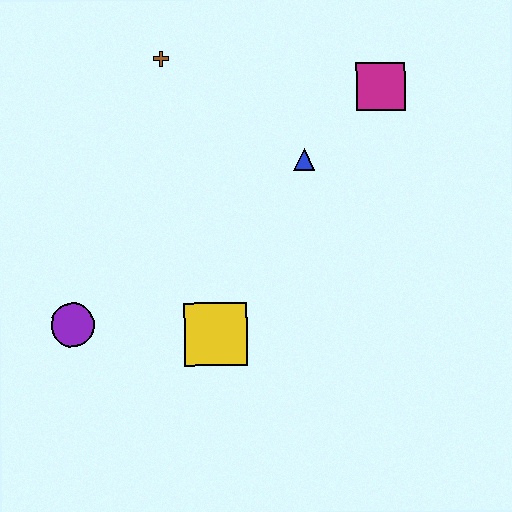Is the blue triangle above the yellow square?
Yes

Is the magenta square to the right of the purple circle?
Yes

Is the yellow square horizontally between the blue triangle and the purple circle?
Yes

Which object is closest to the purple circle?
The yellow square is closest to the purple circle.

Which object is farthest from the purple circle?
The magenta square is farthest from the purple circle.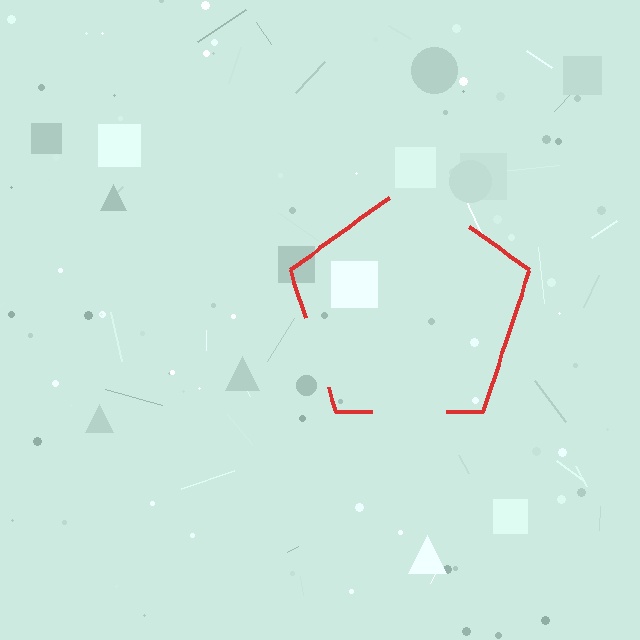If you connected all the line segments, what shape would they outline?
They would outline a pentagon.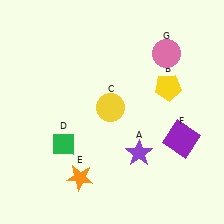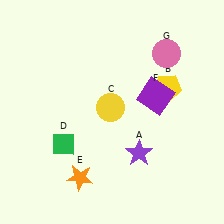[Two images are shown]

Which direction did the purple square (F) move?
The purple square (F) moved up.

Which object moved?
The purple square (F) moved up.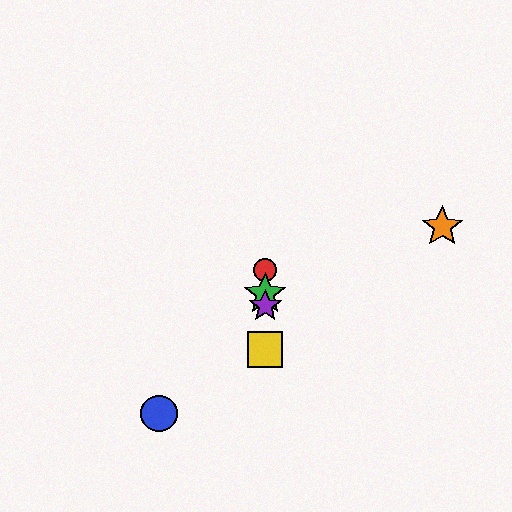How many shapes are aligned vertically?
4 shapes (the red circle, the green star, the yellow square, the purple star) are aligned vertically.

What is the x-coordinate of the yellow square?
The yellow square is at x≈265.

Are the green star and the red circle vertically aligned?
Yes, both are at x≈265.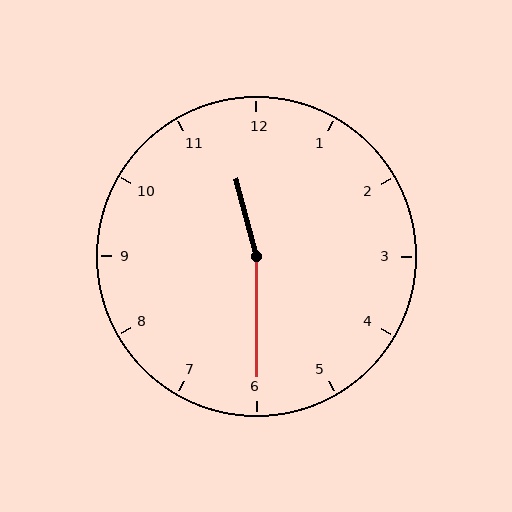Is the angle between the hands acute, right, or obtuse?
It is obtuse.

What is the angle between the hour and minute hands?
Approximately 165 degrees.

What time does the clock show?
11:30.